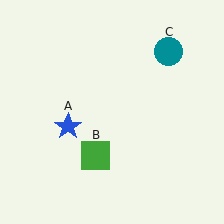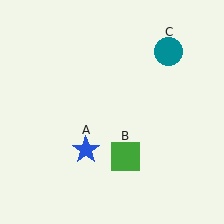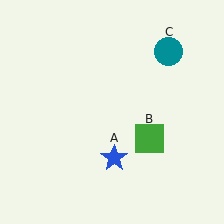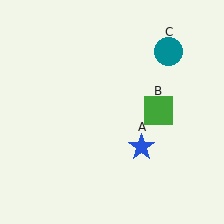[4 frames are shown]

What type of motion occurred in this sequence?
The blue star (object A), green square (object B) rotated counterclockwise around the center of the scene.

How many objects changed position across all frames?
2 objects changed position: blue star (object A), green square (object B).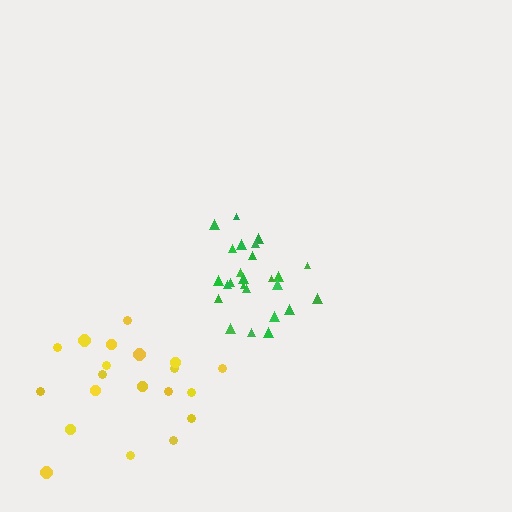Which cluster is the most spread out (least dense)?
Yellow.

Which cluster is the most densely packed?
Green.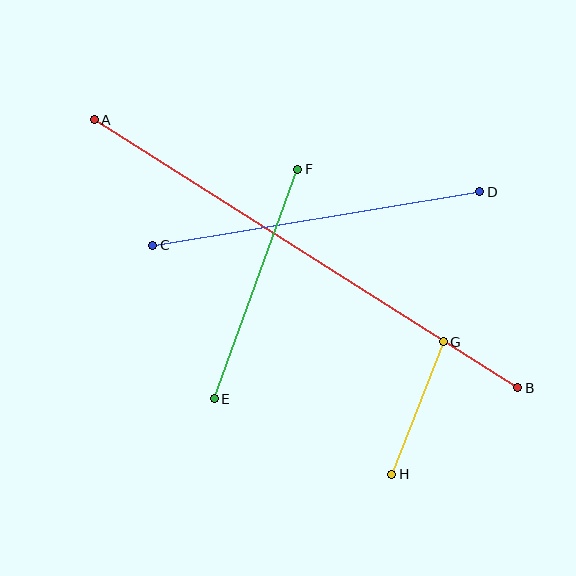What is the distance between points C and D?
The distance is approximately 331 pixels.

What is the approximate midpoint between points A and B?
The midpoint is at approximately (306, 254) pixels.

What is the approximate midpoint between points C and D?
The midpoint is at approximately (316, 219) pixels.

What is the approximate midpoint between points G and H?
The midpoint is at approximately (417, 408) pixels.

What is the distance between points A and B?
The distance is approximately 501 pixels.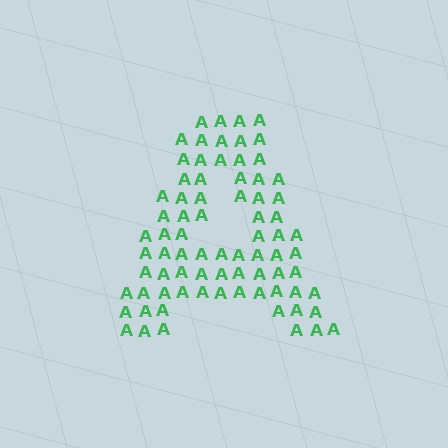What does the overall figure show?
The overall figure shows the letter A.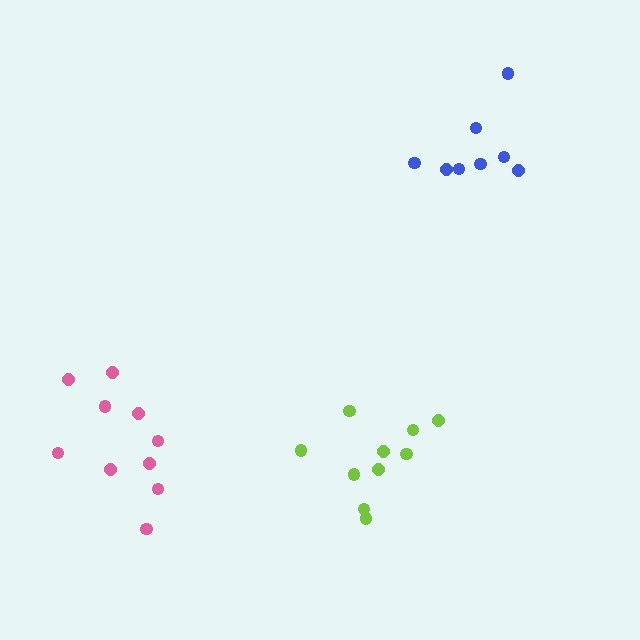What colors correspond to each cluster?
The clusters are colored: blue, lime, pink.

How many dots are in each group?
Group 1: 8 dots, Group 2: 10 dots, Group 3: 10 dots (28 total).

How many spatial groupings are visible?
There are 3 spatial groupings.